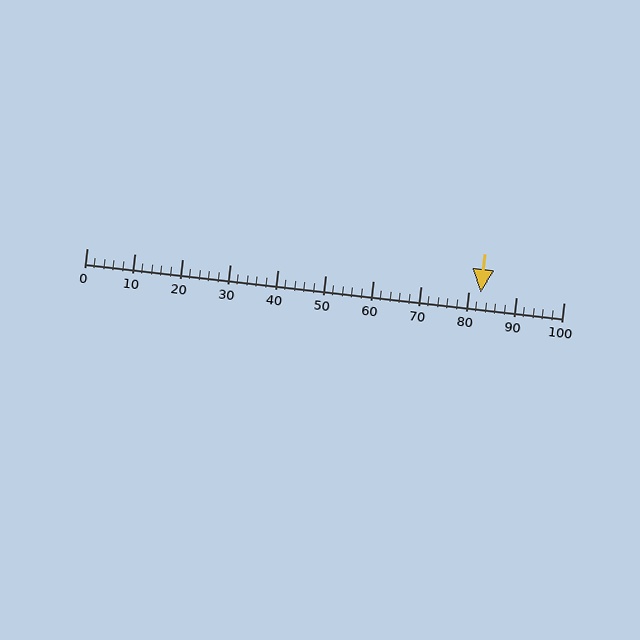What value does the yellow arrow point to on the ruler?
The yellow arrow points to approximately 83.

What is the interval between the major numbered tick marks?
The major tick marks are spaced 10 units apart.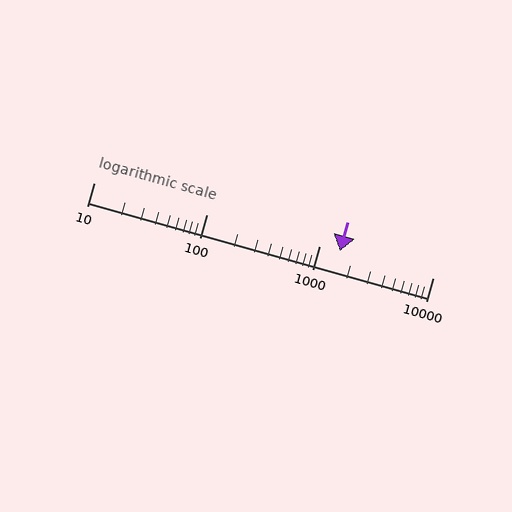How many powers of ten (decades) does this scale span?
The scale spans 3 decades, from 10 to 10000.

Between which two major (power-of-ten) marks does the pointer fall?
The pointer is between 1000 and 10000.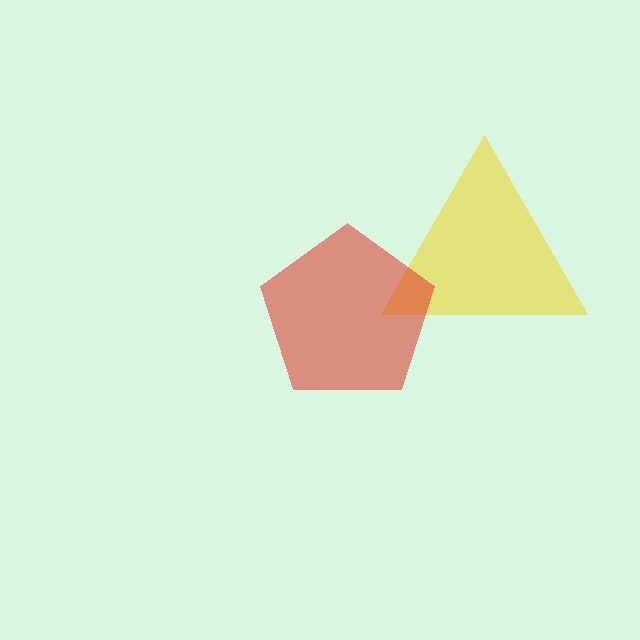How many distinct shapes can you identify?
There are 2 distinct shapes: a yellow triangle, a red pentagon.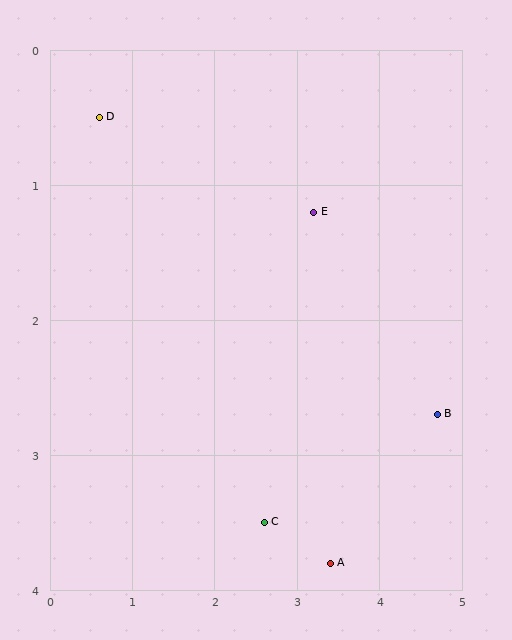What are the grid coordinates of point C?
Point C is at approximately (2.6, 3.5).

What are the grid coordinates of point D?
Point D is at approximately (0.6, 0.5).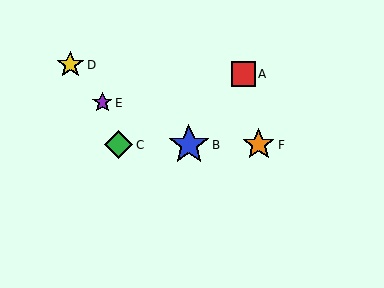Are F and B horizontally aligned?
Yes, both are at y≈145.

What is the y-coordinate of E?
Object E is at y≈103.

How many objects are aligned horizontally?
3 objects (B, C, F) are aligned horizontally.